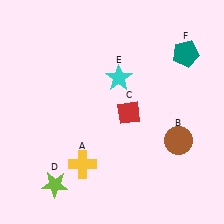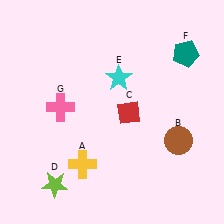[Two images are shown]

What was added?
A pink cross (G) was added in Image 2.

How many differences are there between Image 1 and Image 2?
There is 1 difference between the two images.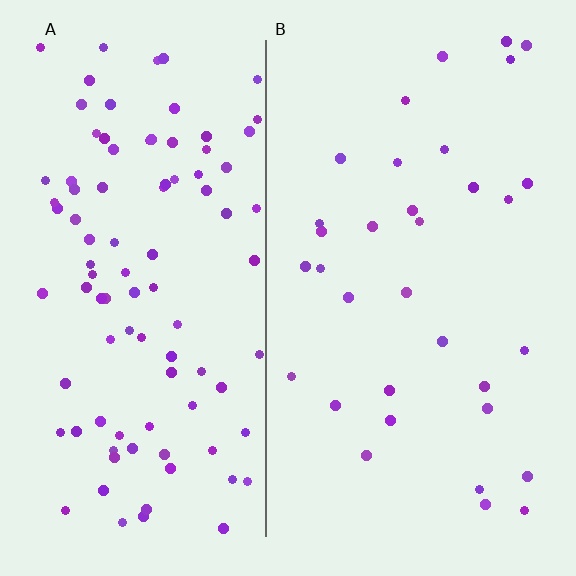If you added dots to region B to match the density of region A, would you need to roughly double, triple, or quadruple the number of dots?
Approximately triple.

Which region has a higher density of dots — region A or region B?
A (the left).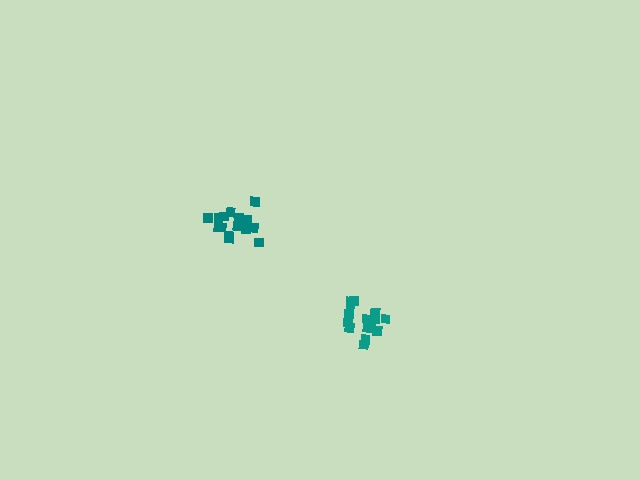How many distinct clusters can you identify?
There are 2 distinct clusters.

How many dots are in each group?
Group 1: 16 dots, Group 2: 16 dots (32 total).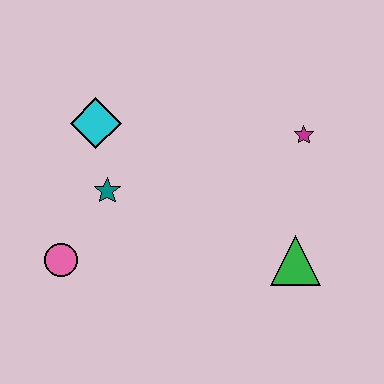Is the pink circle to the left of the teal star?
Yes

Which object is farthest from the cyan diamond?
The green triangle is farthest from the cyan diamond.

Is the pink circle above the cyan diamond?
No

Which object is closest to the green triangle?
The magenta star is closest to the green triangle.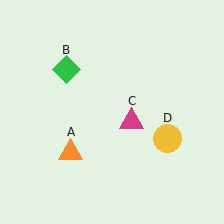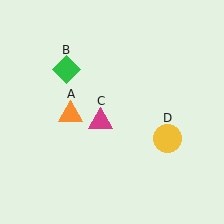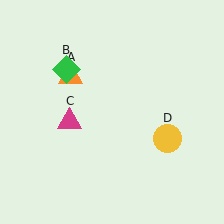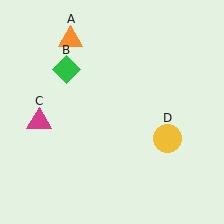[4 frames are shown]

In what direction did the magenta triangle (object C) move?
The magenta triangle (object C) moved left.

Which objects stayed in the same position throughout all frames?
Green diamond (object B) and yellow circle (object D) remained stationary.